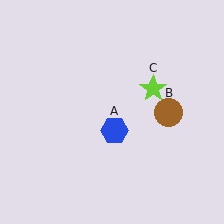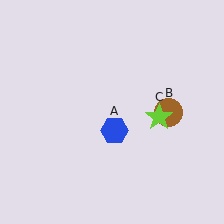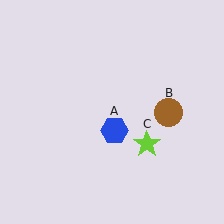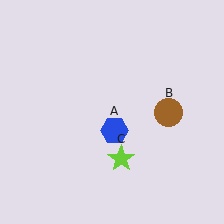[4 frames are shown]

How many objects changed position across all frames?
1 object changed position: lime star (object C).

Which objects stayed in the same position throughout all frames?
Blue hexagon (object A) and brown circle (object B) remained stationary.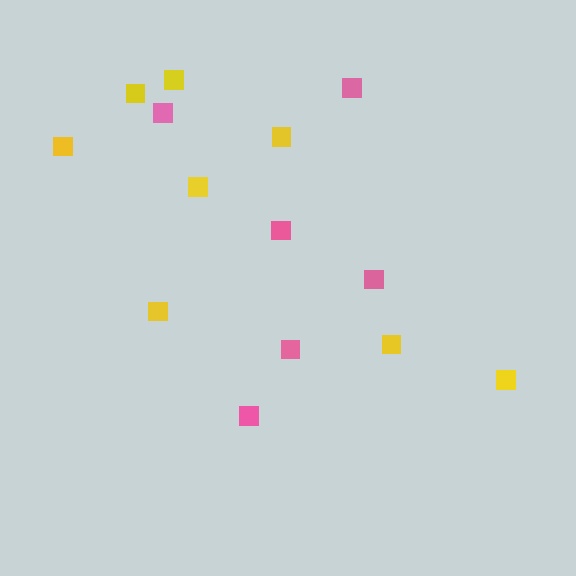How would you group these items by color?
There are 2 groups: one group of yellow squares (8) and one group of pink squares (6).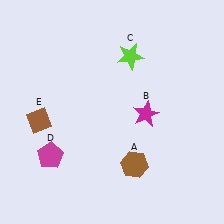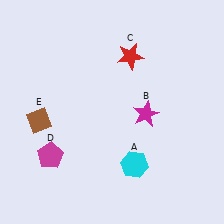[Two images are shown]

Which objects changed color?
A changed from brown to cyan. C changed from lime to red.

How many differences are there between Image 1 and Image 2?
There are 2 differences between the two images.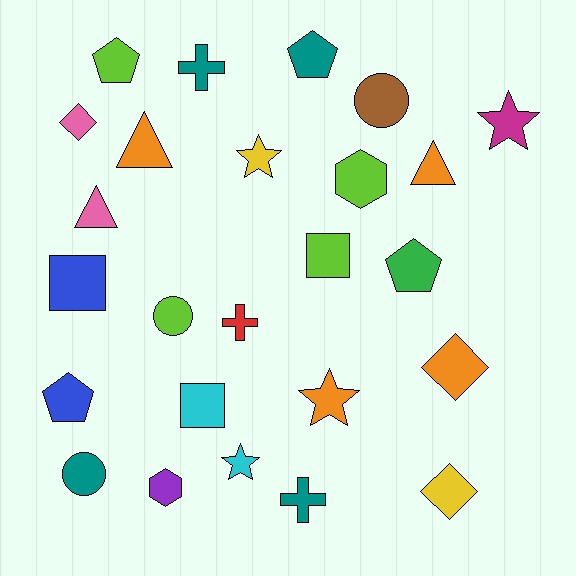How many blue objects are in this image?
There are 2 blue objects.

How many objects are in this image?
There are 25 objects.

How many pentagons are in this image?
There are 4 pentagons.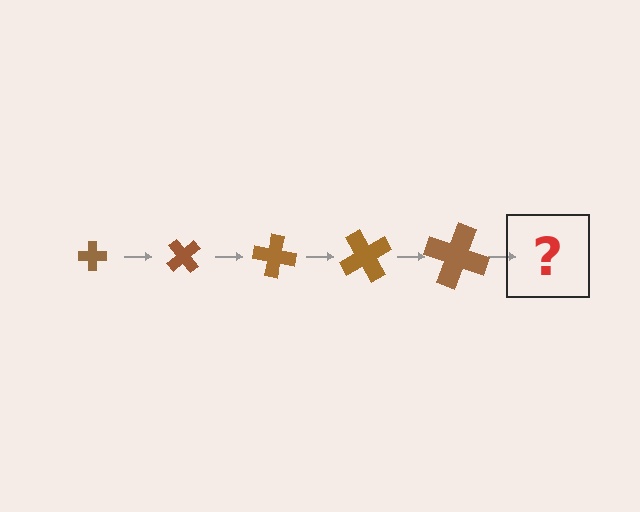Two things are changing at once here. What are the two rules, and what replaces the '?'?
The two rules are that the cross grows larger each step and it rotates 50 degrees each step. The '?' should be a cross, larger than the previous one and rotated 250 degrees from the start.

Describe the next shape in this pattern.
It should be a cross, larger than the previous one and rotated 250 degrees from the start.